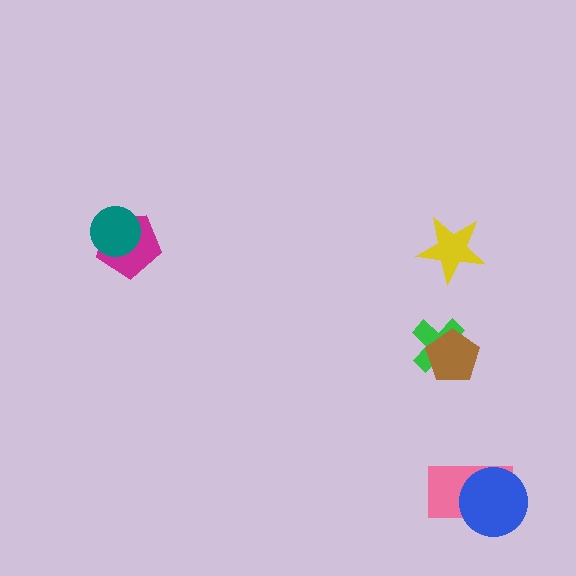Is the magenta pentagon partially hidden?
Yes, it is partially covered by another shape.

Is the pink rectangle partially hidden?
Yes, it is partially covered by another shape.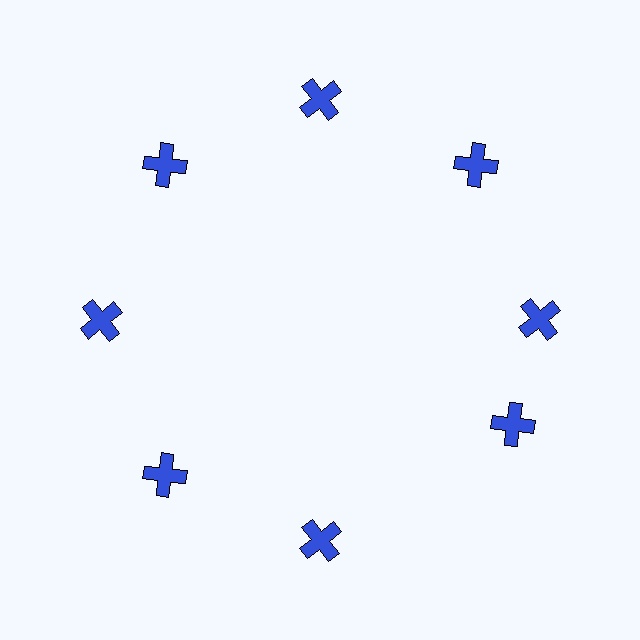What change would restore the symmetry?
The symmetry would be restored by rotating it back into even spacing with its neighbors so that all 8 crosses sit at equal angles and equal distance from the center.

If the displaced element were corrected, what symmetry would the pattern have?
It would have 8-fold rotational symmetry — the pattern would map onto itself every 45 degrees.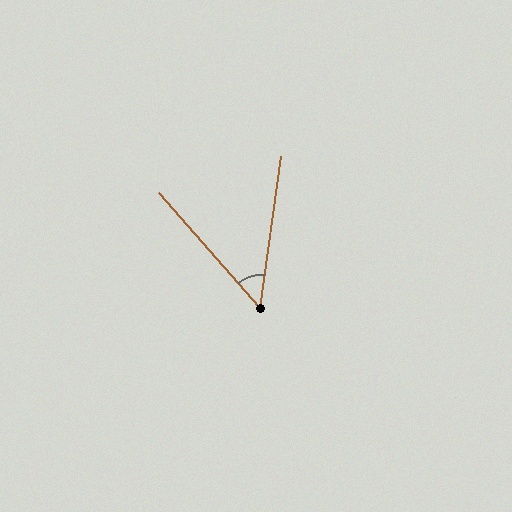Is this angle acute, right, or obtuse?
It is acute.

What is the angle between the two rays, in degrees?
Approximately 49 degrees.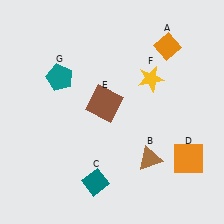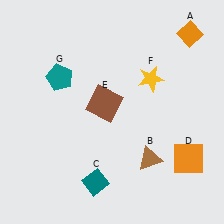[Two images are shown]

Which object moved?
The orange diamond (A) moved right.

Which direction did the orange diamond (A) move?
The orange diamond (A) moved right.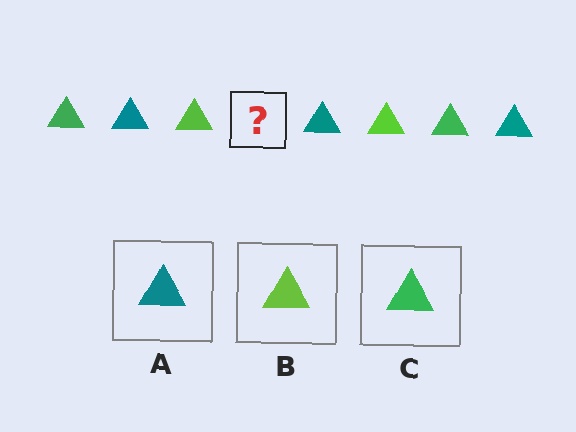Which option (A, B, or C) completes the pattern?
C.